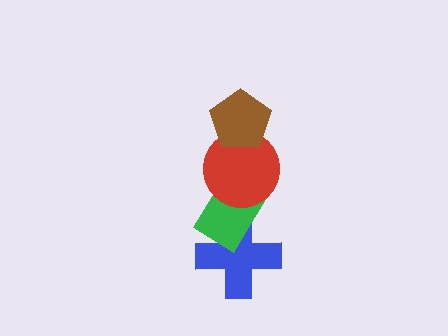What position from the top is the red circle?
The red circle is 2nd from the top.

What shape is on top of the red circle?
The brown pentagon is on top of the red circle.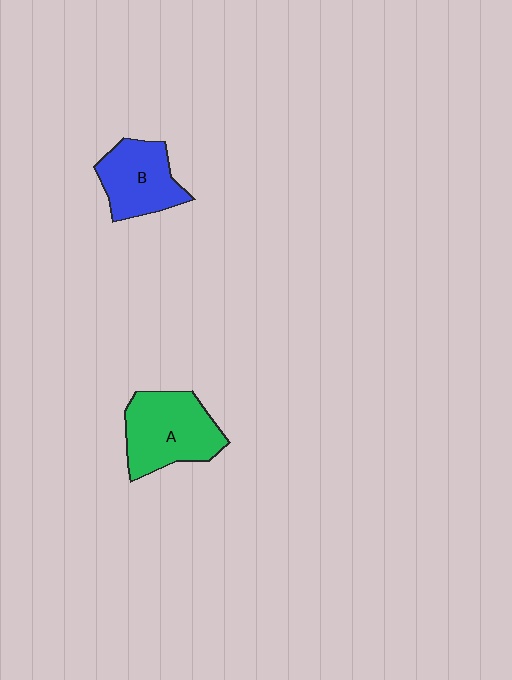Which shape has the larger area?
Shape A (green).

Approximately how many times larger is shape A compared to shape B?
Approximately 1.3 times.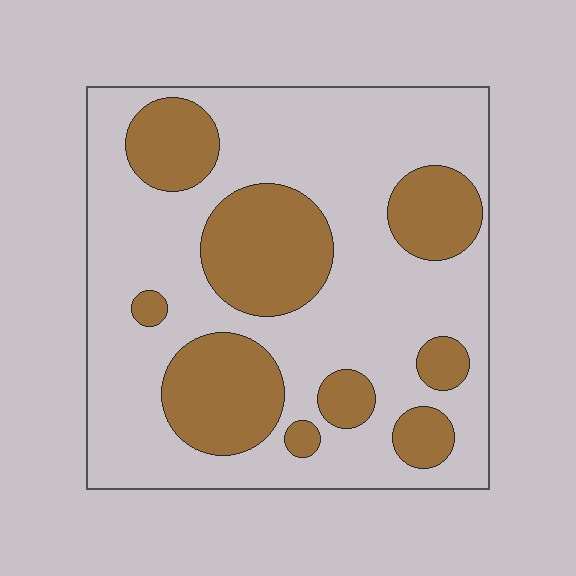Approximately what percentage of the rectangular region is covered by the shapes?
Approximately 30%.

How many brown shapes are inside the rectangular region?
9.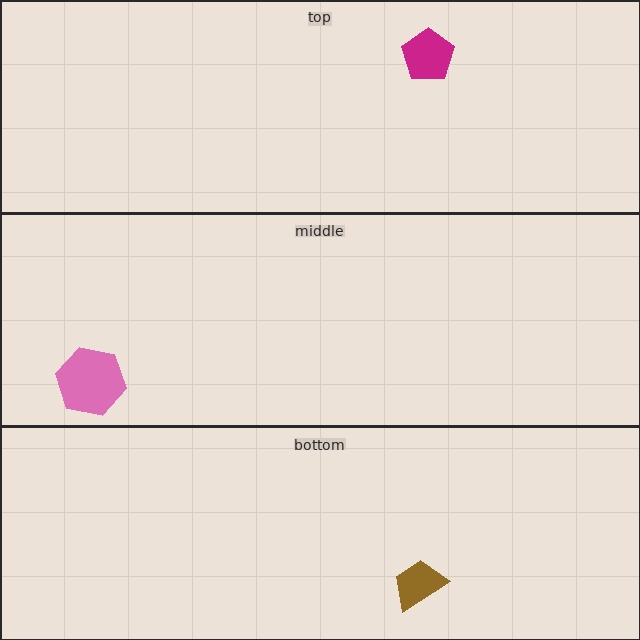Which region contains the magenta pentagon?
The top region.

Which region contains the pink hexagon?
The middle region.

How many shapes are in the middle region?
1.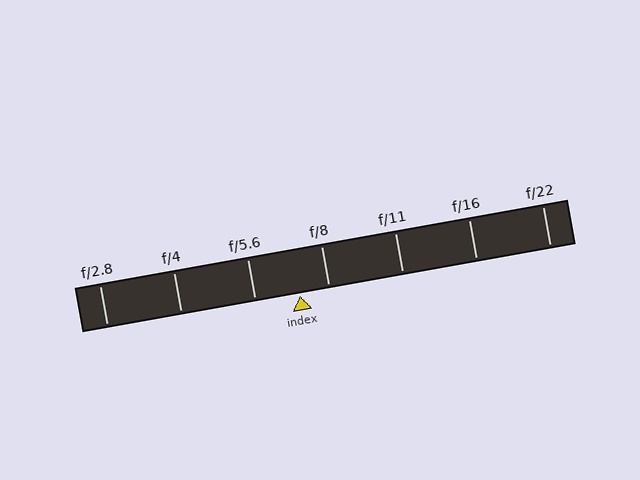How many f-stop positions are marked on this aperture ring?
There are 7 f-stop positions marked.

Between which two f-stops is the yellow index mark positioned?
The index mark is between f/5.6 and f/8.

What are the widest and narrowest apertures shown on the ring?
The widest aperture shown is f/2.8 and the narrowest is f/22.